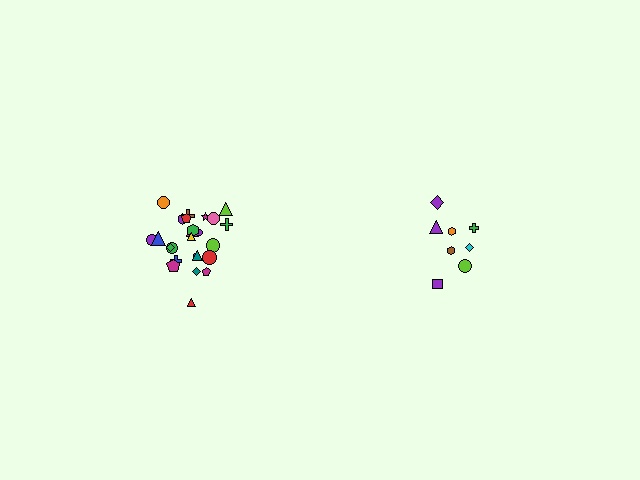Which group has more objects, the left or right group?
The left group.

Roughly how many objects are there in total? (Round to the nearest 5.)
Roughly 35 objects in total.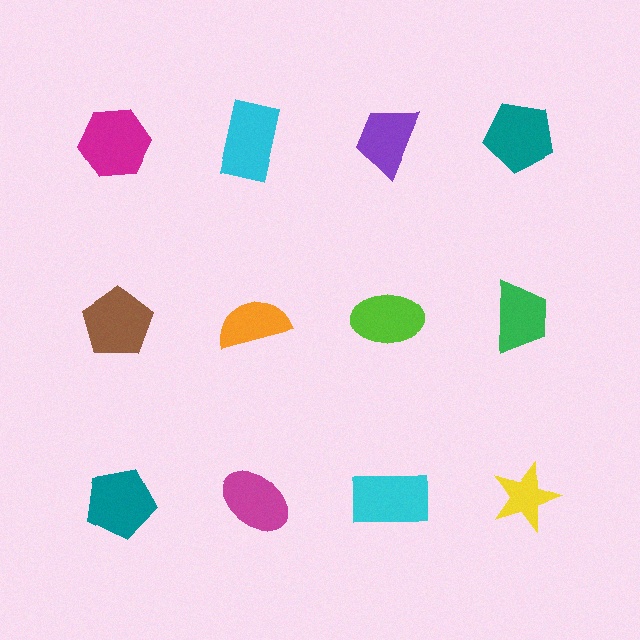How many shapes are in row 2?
4 shapes.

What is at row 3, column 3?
A cyan rectangle.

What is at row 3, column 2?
A magenta ellipse.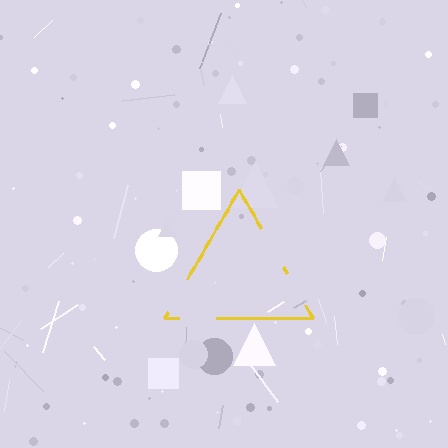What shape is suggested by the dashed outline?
The dashed outline suggests a triangle.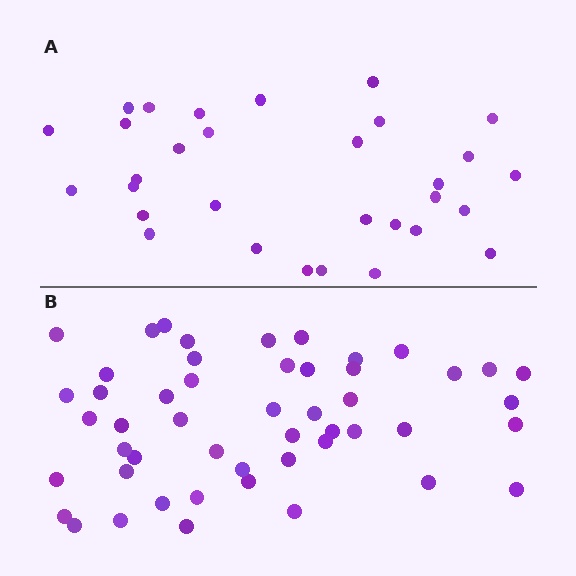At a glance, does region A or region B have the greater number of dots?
Region B (the bottom region) has more dots.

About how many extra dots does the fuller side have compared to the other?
Region B has approximately 20 more dots than region A.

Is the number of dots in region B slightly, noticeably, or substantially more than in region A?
Region B has substantially more. The ratio is roughly 1.6 to 1.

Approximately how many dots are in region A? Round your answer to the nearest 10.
About 30 dots. (The exact count is 31, which rounds to 30.)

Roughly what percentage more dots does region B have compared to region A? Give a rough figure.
About 60% more.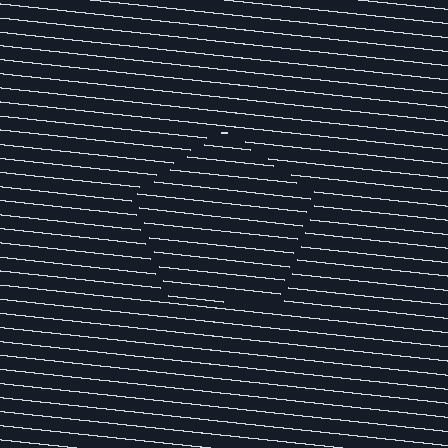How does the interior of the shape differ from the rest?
The interior of the shape contains the same grating, shifted by half a period — the contour is defined by the phase discontinuity where line-ends from the inner and outer gratings abut.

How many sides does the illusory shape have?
5 sides — the line-ends trace a pentagon.